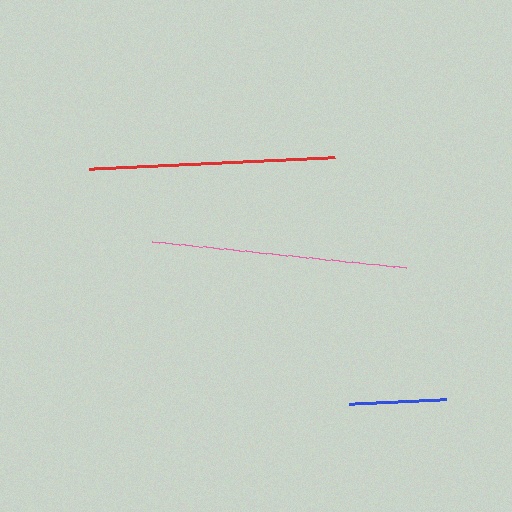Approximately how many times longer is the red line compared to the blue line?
The red line is approximately 2.5 times the length of the blue line.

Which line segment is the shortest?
The blue line is the shortest at approximately 97 pixels.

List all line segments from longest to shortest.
From longest to shortest: pink, red, blue.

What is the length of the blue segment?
The blue segment is approximately 97 pixels long.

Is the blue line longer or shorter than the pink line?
The pink line is longer than the blue line.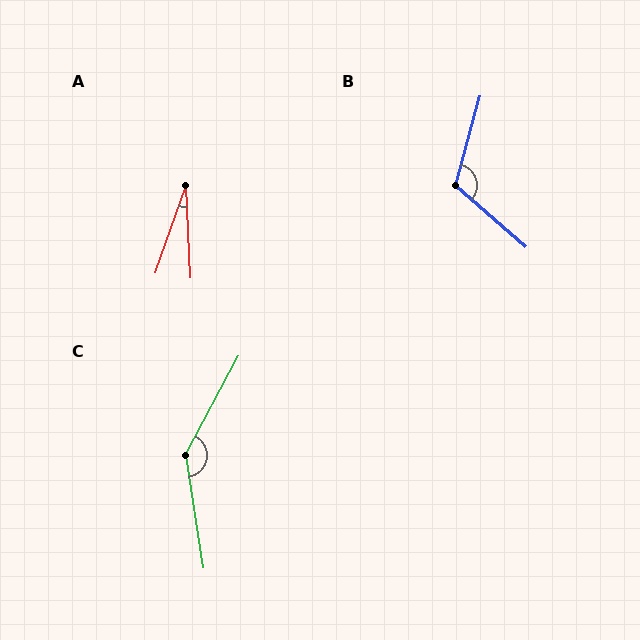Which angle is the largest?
C, at approximately 143 degrees.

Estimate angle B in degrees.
Approximately 115 degrees.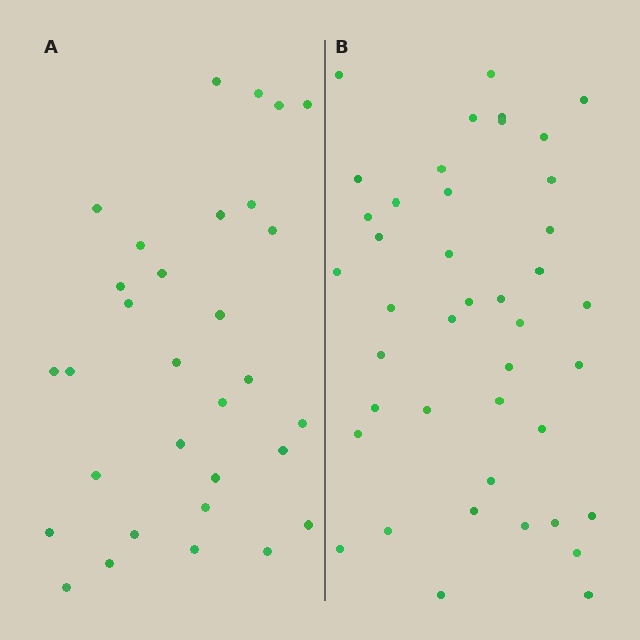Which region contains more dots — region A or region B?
Region B (the right region) has more dots.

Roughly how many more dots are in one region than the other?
Region B has roughly 12 or so more dots than region A.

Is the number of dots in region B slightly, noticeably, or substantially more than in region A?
Region B has noticeably more, but not dramatically so. The ratio is roughly 1.4 to 1.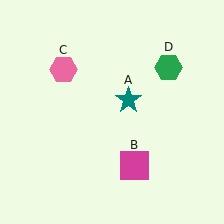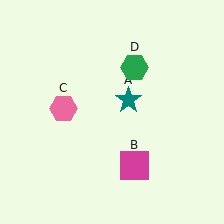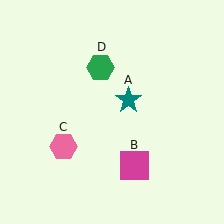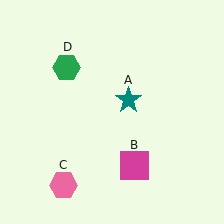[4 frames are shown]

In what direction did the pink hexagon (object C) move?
The pink hexagon (object C) moved down.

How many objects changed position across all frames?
2 objects changed position: pink hexagon (object C), green hexagon (object D).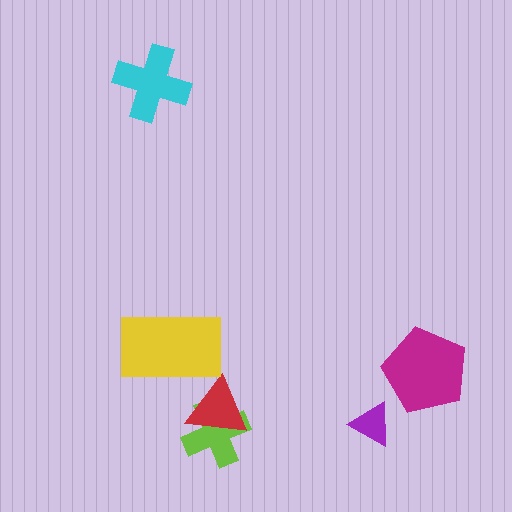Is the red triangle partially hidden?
No, no other shape covers it.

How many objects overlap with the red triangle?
1 object overlaps with the red triangle.